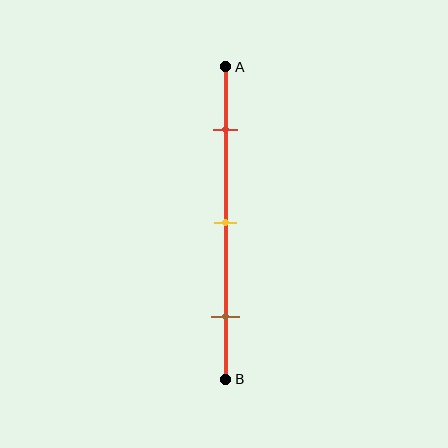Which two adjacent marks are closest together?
The red and yellow marks are the closest adjacent pair.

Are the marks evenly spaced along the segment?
Yes, the marks are approximately evenly spaced.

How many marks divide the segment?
There are 3 marks dividing the segment.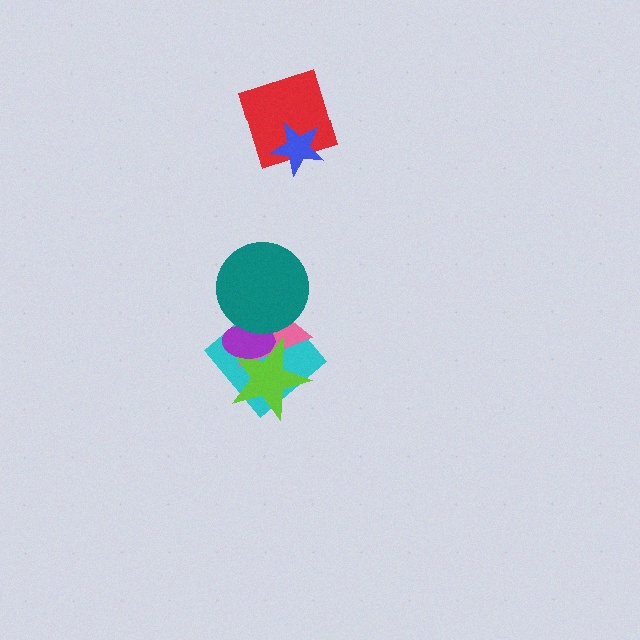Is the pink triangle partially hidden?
Yes, it is partially covered by another shape.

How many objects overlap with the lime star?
3 objects overlap with the lime star.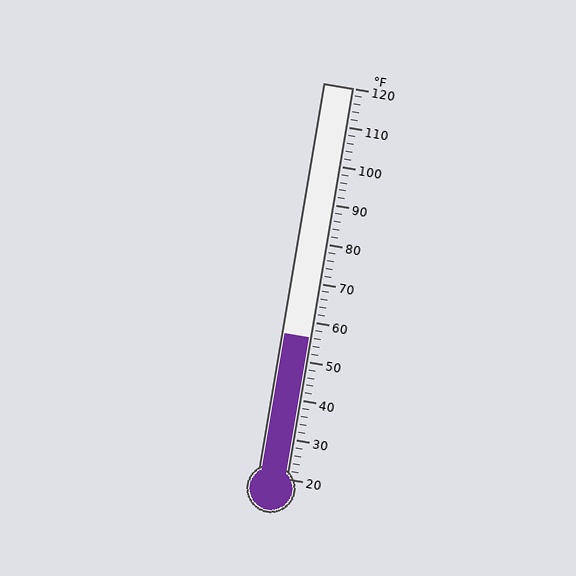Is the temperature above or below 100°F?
The temperature is below 100°F.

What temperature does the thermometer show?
The thermometer shows approximately 56°F.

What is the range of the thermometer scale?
The thermometer scale ranges from 20°F to 120°F.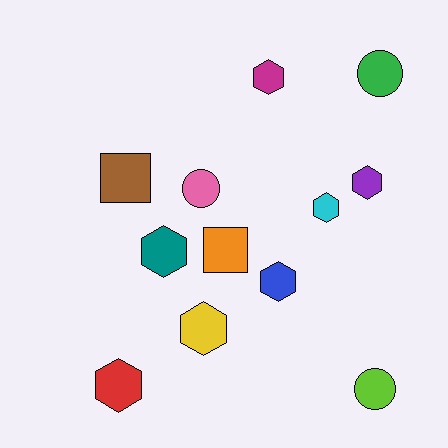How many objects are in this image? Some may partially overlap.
There are 12 objects.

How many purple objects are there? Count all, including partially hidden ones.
There is 1 purple object.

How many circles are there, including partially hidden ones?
There are 3 circles.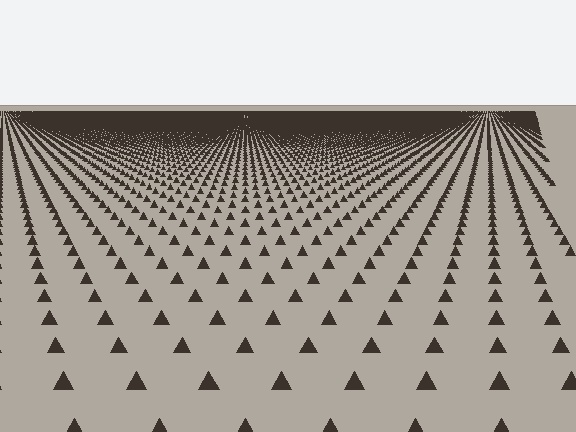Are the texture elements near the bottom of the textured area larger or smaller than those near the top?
Larger. Near the bottom, elements are closer to the viewer and appear at a bigger on-screen size.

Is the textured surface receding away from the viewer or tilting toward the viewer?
The surface is receding away from the viewer. Texture elements get smaller and denser toward the top.